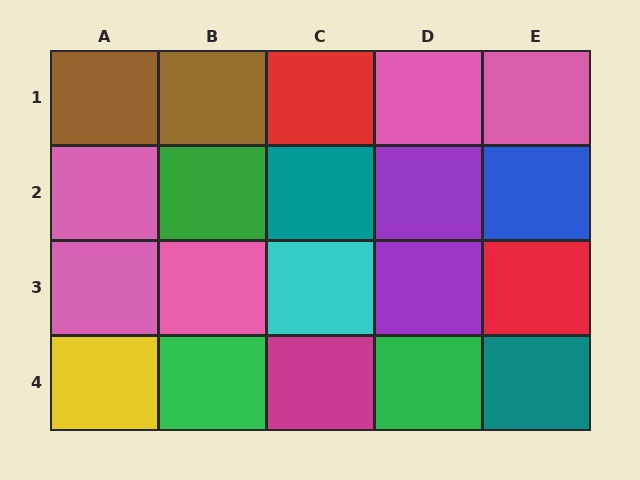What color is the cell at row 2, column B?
Green.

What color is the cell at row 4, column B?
Green.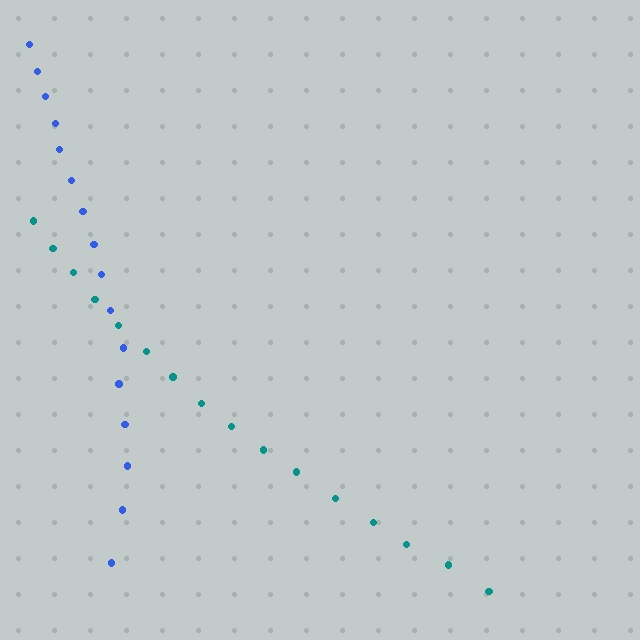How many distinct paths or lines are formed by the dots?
There are 2 distinct paths.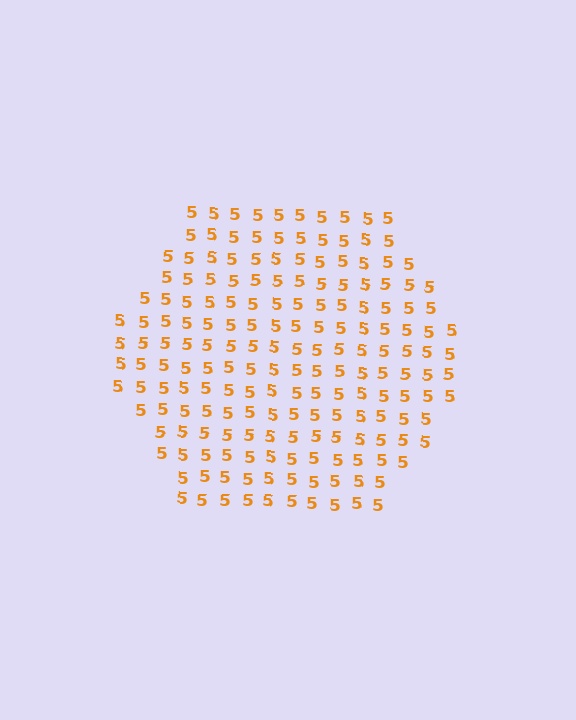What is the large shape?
The large shape is a hexagon.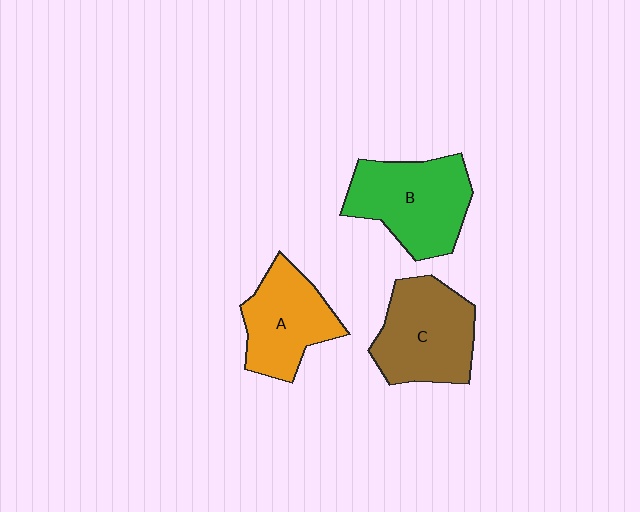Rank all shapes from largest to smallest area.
From largest to smallest: B (green), C (brown), A (orange).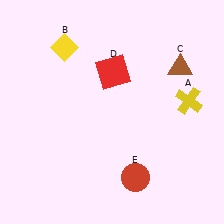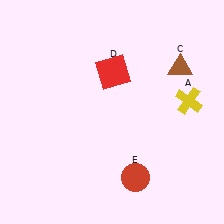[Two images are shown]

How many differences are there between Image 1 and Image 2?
There is 1 difference between the two images.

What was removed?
The yellow diamond (B) was removed in Image 2.